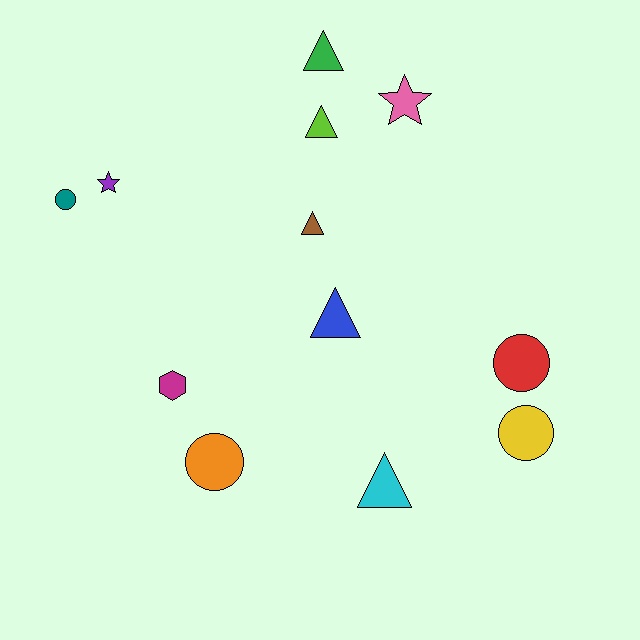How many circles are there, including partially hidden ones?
There are 4 circles.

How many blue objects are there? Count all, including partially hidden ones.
There is 1 blue object.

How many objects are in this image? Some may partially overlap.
There are 12 objects.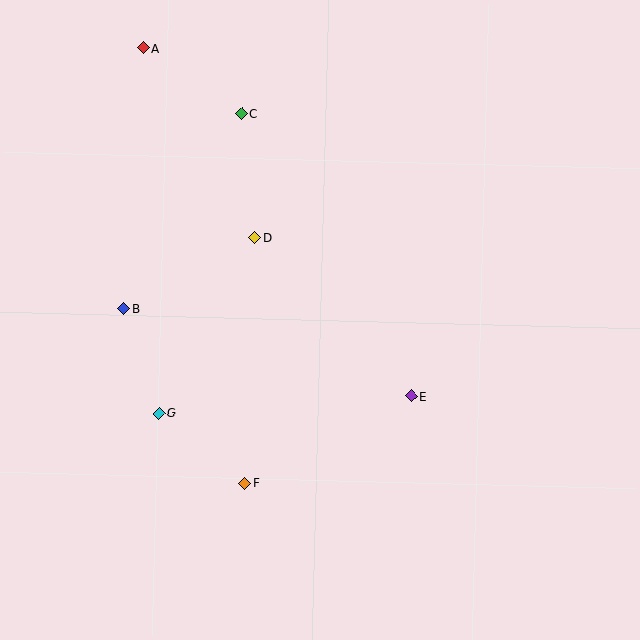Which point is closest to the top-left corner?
Point A is closest to the top-left corner.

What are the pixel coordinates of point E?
Point E is at (411, 396).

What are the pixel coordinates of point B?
Point B is at (124, 308).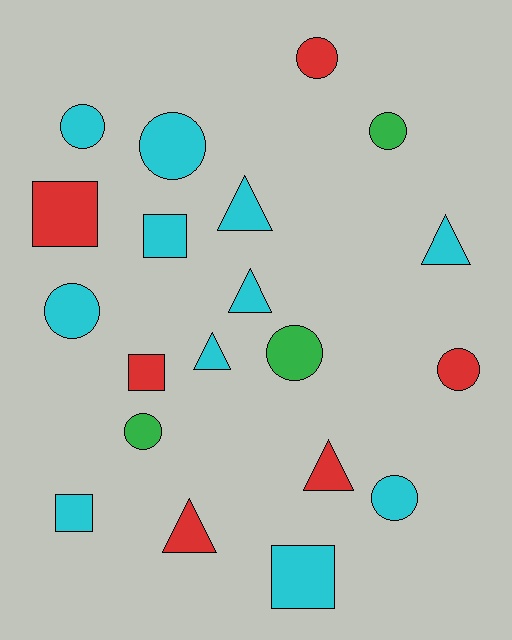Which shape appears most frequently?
Circle, with 9 objects.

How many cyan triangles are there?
There are 4 cyan triangles.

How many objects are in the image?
There are 20 objects.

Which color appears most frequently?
Cyan, with 11 objects.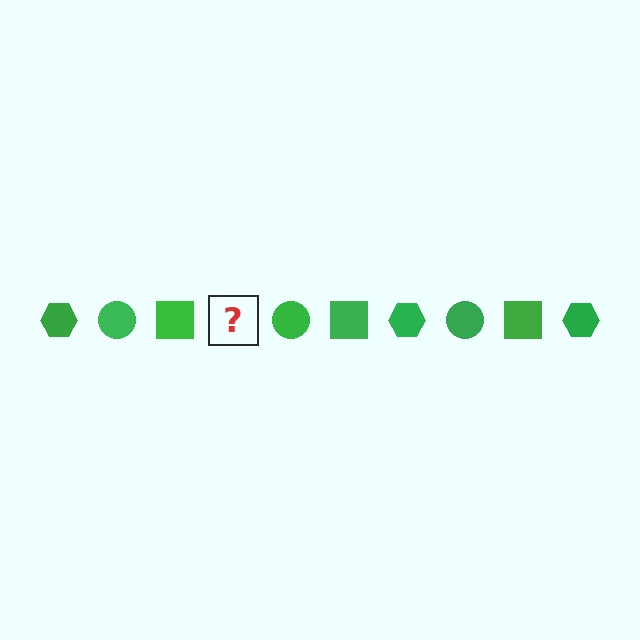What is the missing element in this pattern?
The missing element is a green hexagon.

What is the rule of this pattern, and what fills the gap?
The rule is that the pattern cycles through hexagon, circle, square shapes in green. The gap should be filled with a green hexagon.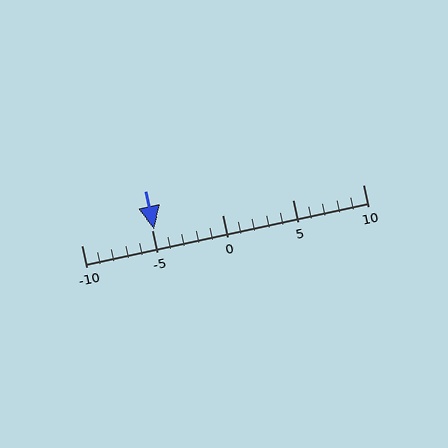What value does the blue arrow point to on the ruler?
The blue arrow points to approximately -5.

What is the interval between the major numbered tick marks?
The major tick marks are spaced 5 units apart.